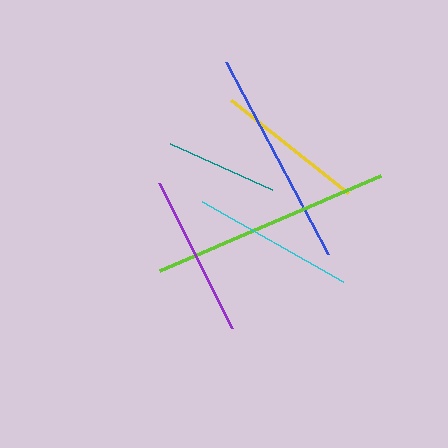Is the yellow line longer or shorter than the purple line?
The purple line is longer than the yellow line.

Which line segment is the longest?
The lime line is the longest at approximately 240 pixels.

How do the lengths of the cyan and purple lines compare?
The cyan and purple lines are approximately the same length.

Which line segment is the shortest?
The teal line is the shortest at approximately 112 pixels.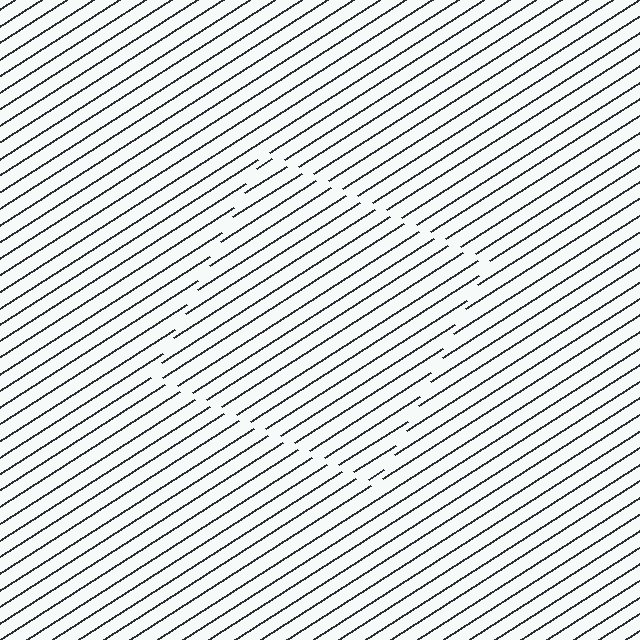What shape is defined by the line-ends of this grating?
An illusory square. The interior of the shape contains the same grating, shifted by half a period — the contour is defined by the phase discontinuity where line-ends from the inner and outer gratings abut.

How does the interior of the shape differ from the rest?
The interior of the shape contains the same grating, shifted by half a period — the contour is defined by the phase discontinuity where line-ends from the inner and outer gratings abut.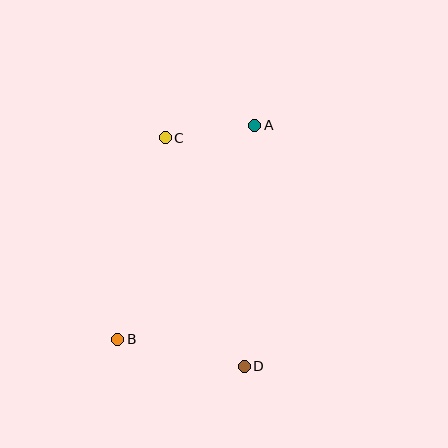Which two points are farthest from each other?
Points A and B are farthest from each other.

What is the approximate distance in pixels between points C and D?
The distance between C and D is approximately 241 pixels.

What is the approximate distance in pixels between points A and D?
The distance between A and D is approximately 241 pixels.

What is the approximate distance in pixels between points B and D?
The distance between B and D is approximately 129 pixels.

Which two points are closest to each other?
Points A and C are closest to each other.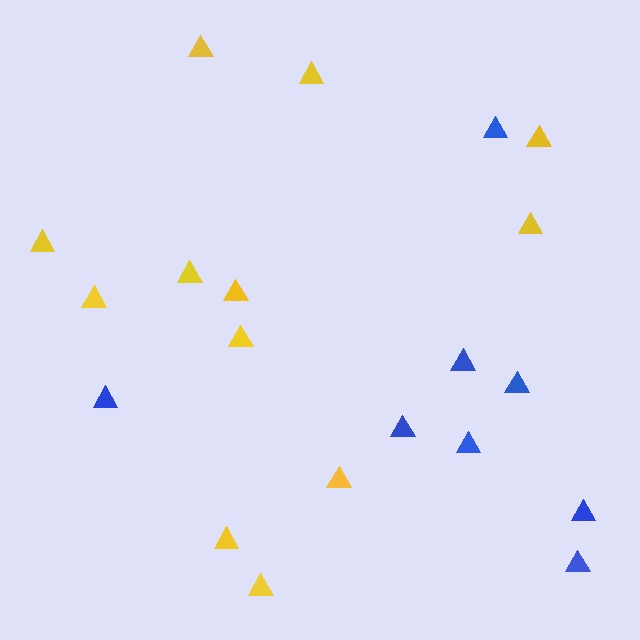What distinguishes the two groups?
There are 2 groups: one group of blue triangles (8) and one group of yellow triangles (12).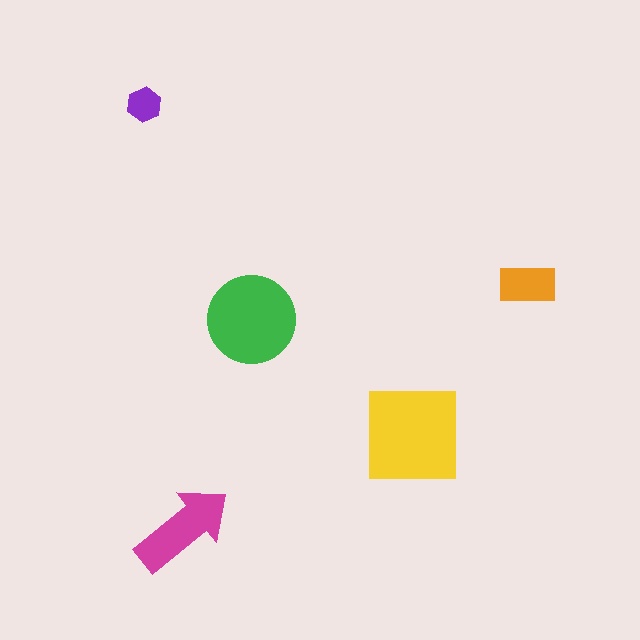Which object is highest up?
The purple hexagon is topmost.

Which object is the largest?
The yellow square.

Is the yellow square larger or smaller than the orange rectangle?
Larger.